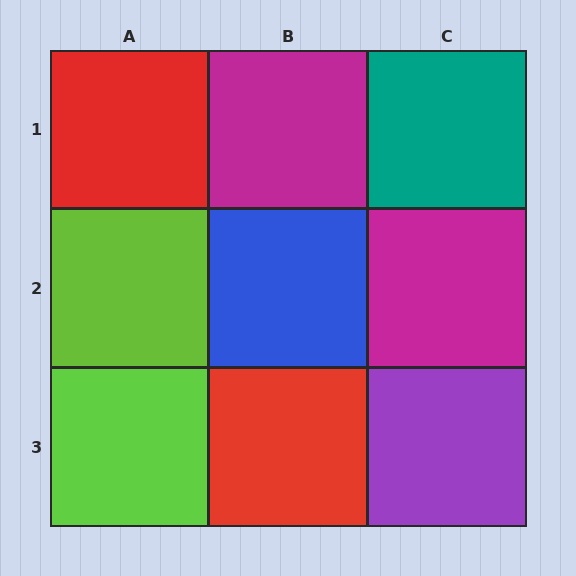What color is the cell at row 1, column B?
Magenta.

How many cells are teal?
1 cell is teal.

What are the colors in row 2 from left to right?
Lime, blue, magenta.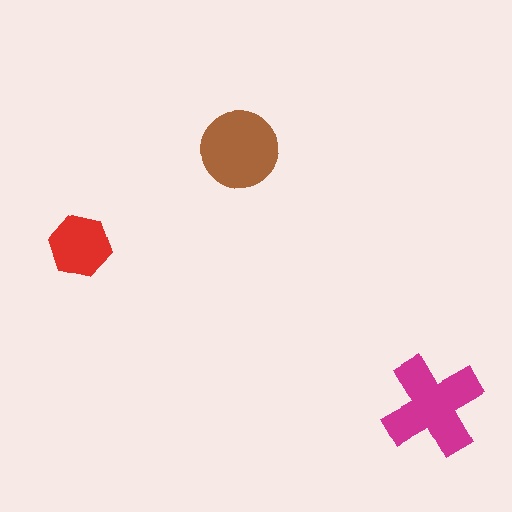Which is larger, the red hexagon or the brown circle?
The brown circle.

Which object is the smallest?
The red hexagon.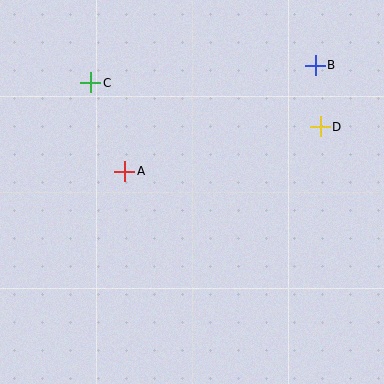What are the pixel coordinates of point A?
Point A is at (125, 171).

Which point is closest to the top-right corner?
Point B is closest to the top-right corner.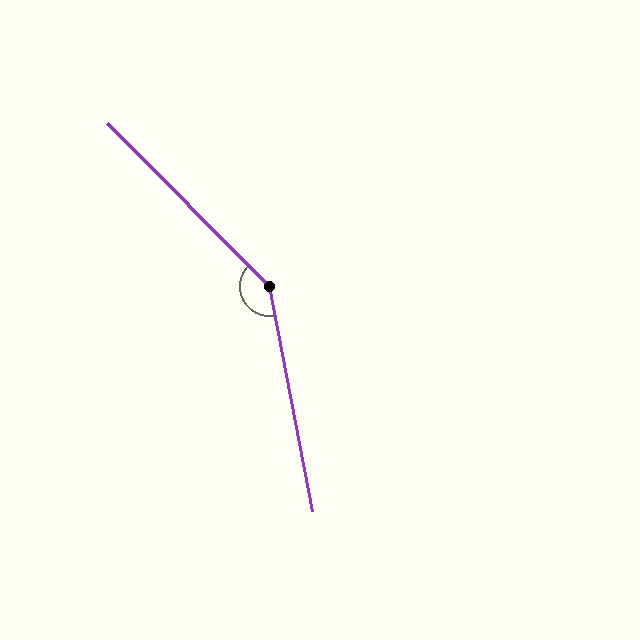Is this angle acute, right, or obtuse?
It is obtuse.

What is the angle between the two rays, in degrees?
Approximately 146 degrees.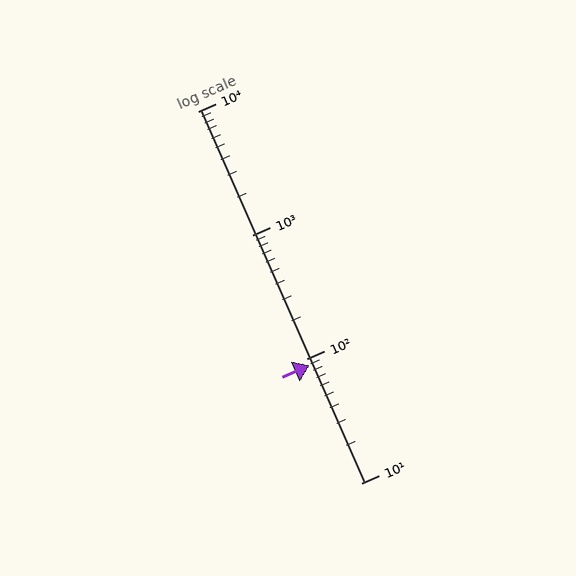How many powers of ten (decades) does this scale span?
The scale spans 3 decades, from 10 to 10000.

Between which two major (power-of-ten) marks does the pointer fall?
The pointer is between 10 and 100.